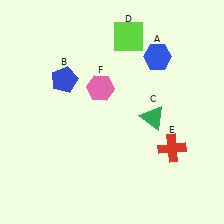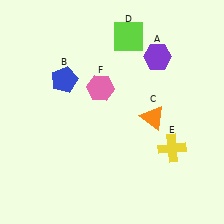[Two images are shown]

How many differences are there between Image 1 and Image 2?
There are 3 differences between the two images.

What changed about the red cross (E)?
In Image 1, E is red. In Image 2, it changed to yellow.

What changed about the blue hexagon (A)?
In Image 1, A is blue. In Image 2, it changed to purple.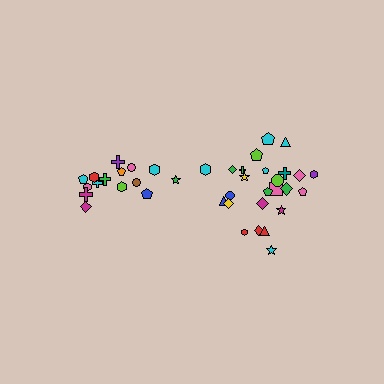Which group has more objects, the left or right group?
The right group.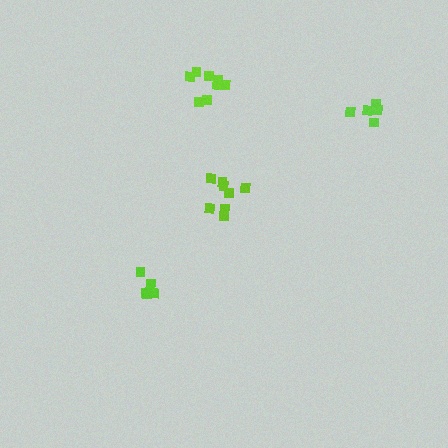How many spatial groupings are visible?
There are 4 spatial groupings.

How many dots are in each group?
Group 1: 8 dots, Group 2: 5 dots, Group 3: 8 dots, Group 4: 5 dots (26 total).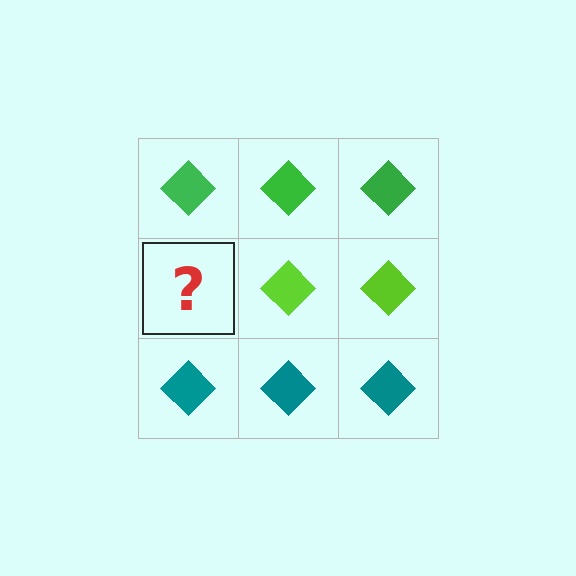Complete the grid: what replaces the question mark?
The question mark should be replaced with a lime diamond.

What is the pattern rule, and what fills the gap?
The rule is that each row has a consistent color. The gap should be filled with a lime diamond.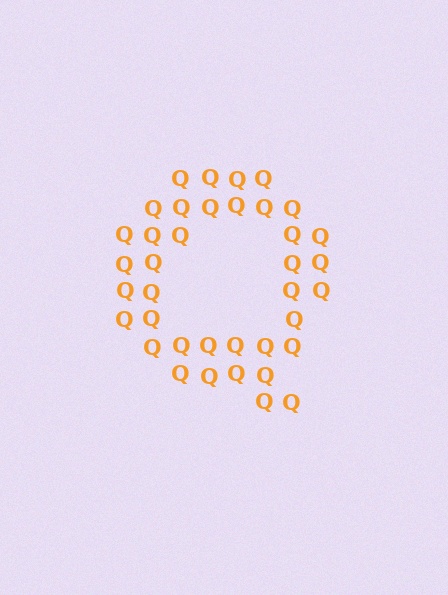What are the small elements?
The small elements are letter Q's.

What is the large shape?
The large shape is the letter Q.